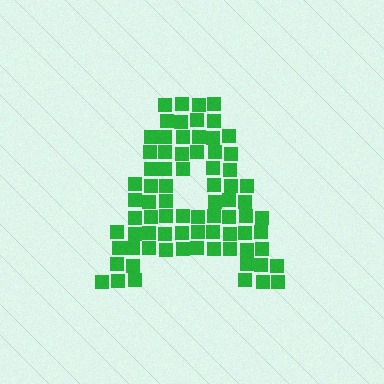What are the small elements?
The small elements are squares.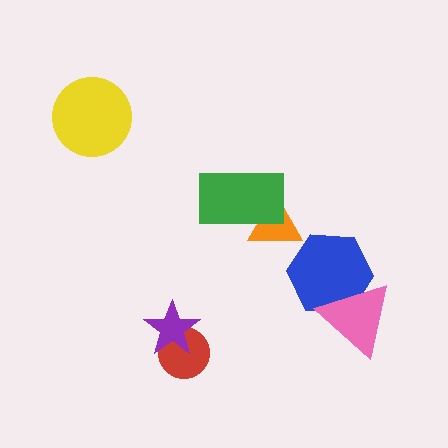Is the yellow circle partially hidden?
No, no other shape covers it.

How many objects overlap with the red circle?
1 object overlaps with the red circle.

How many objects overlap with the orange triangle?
1 object overlaps with the orange triangle.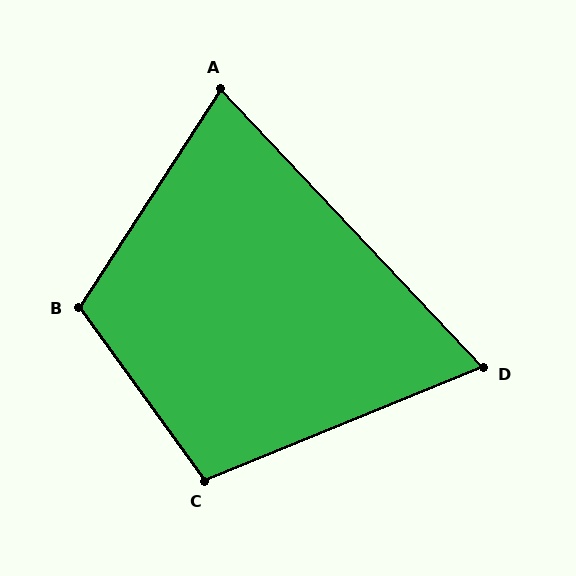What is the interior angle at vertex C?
Approximately 104 degrees (obtuse).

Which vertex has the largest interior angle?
B, at approximately 111 degrees.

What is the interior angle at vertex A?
Approximately 76 degrees (acute).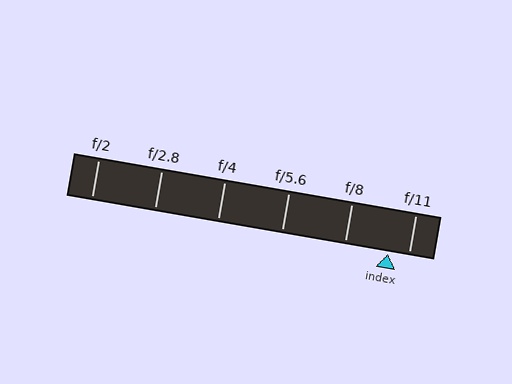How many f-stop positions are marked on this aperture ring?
There are 6 f-stop positions marked.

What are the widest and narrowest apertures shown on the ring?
The widest aperture shown is f/2 and the narrowest is f/11.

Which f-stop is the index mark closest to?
The index mark is closest to f/11.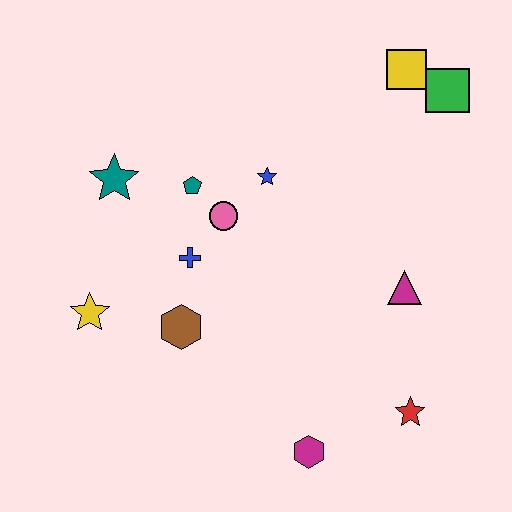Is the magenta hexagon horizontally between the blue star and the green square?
Yes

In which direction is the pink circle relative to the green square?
The pink circle is to the left of the green square.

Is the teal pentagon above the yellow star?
Yes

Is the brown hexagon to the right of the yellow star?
Yes